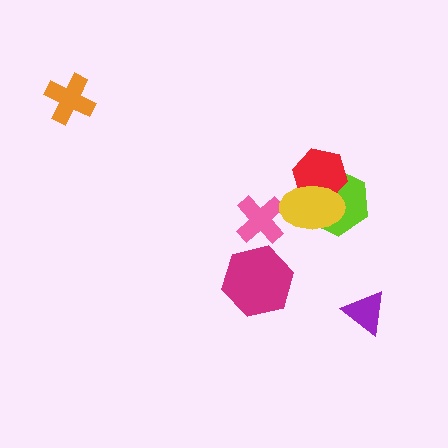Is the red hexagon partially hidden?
Yes, it is partially covered by another shape.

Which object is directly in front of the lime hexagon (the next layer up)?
The red hexagon is directly in front of the lime hexagon.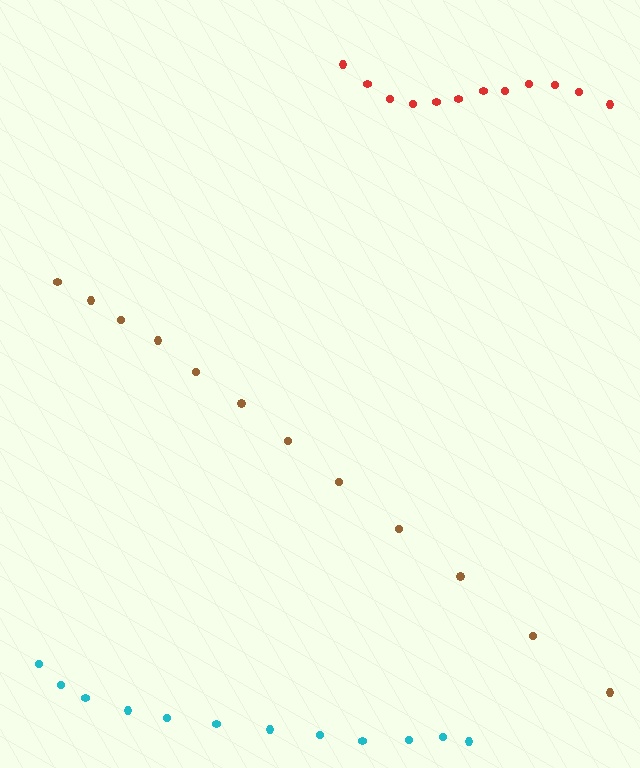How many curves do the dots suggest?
There are 3 distinct paths.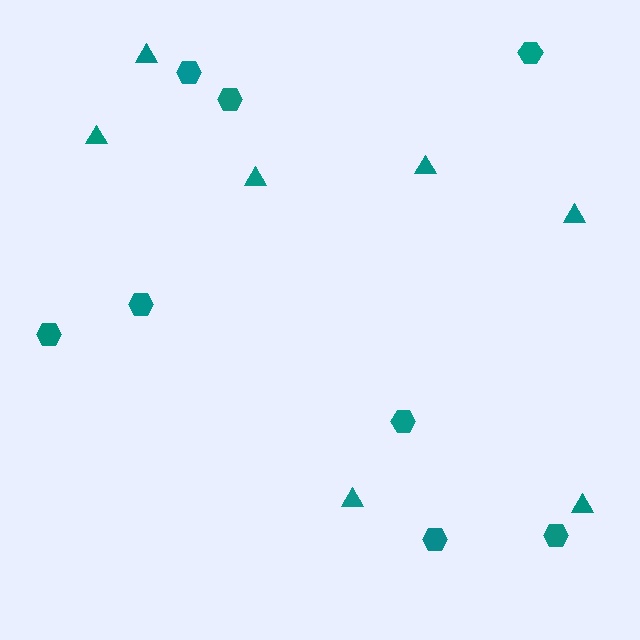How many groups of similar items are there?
There are 2 groups: one group of triangles (7) and one group of hexagons (8).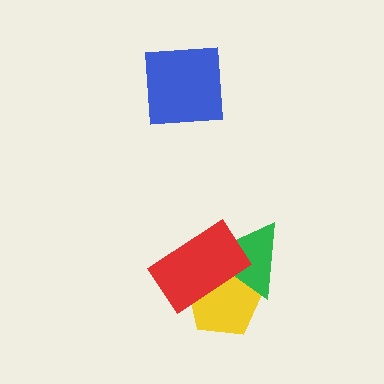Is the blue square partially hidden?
No, no other shape covers it.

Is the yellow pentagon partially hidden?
Yes, it is partially covered by another shape.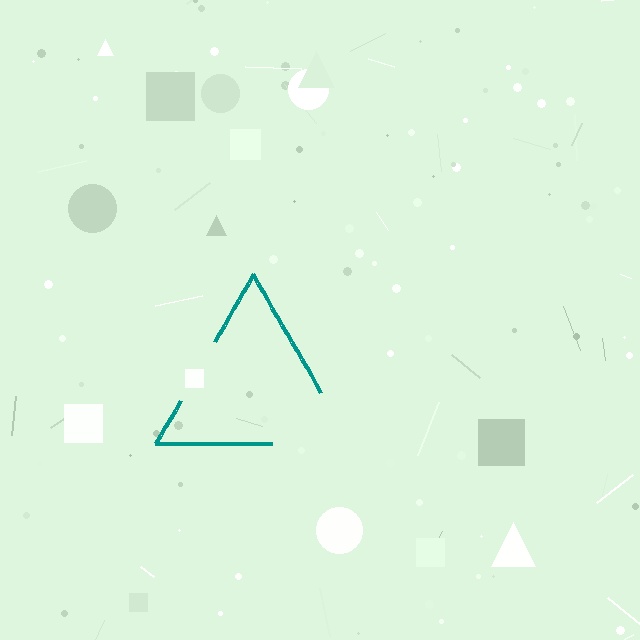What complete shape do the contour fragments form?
The contour fragments form a triangle.